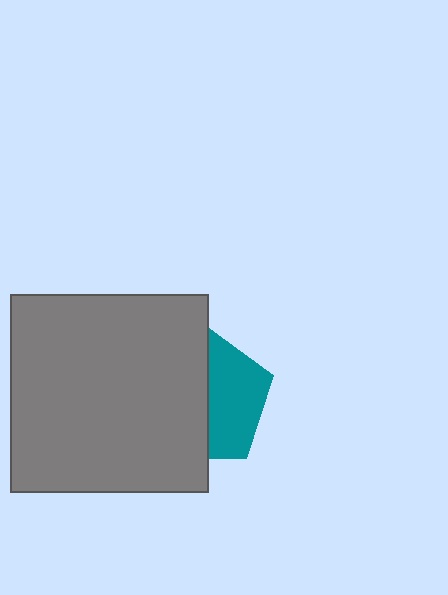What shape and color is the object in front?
The object in front is a gray square.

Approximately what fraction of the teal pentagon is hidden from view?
Roughly 57% of the teal pentagon is hidden behind the gray square.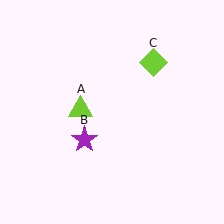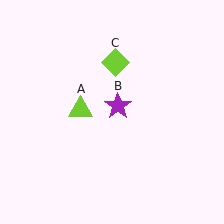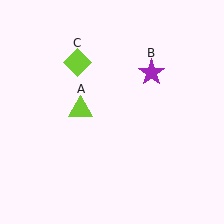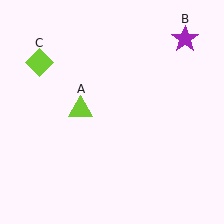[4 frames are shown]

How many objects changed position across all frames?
2 objects changed position: purple star (object B), lime diamond (object C).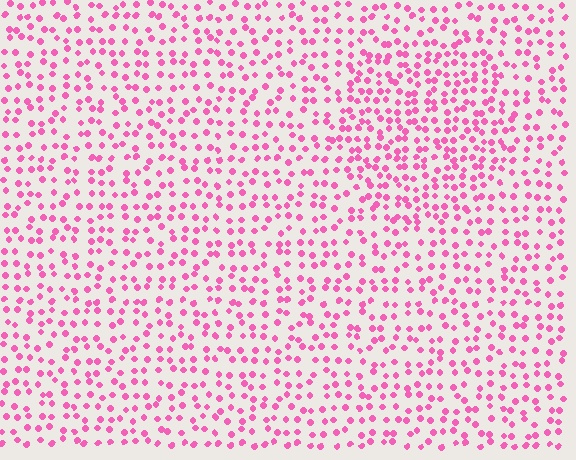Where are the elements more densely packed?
The elements are more densely packed inside the circle boundary.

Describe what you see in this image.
The image contains small pink elements arranged at two different densities. A circle-shaped region is visible where the elements are more densely packed than the surrounding area.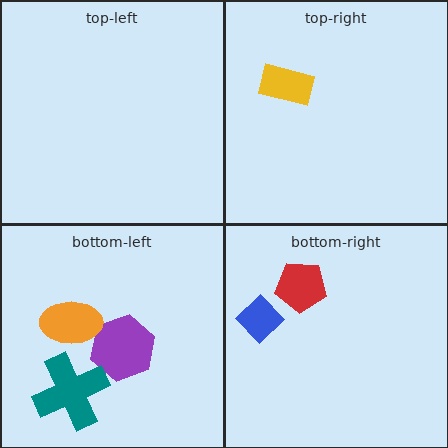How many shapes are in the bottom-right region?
2.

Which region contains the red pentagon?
The bottom-right region.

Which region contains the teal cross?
The bottom-left region.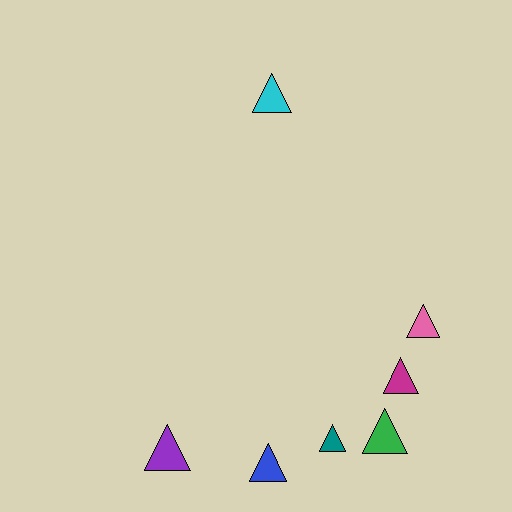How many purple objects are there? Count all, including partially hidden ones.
There is 1 purple object.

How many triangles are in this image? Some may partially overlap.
There are 7 triangles.